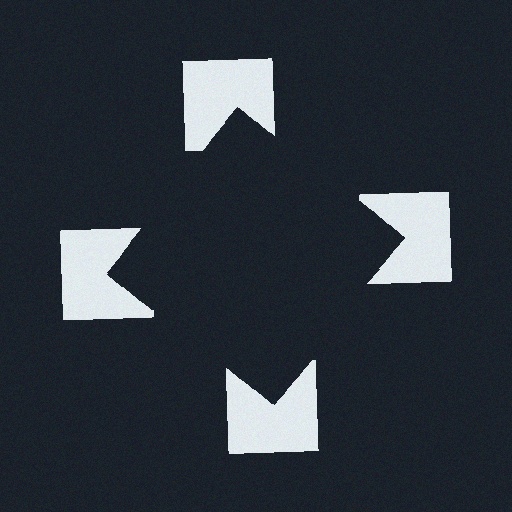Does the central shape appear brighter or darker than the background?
It typically appears slightly darker than the background, even though no actual brightness change is drawn.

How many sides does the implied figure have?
4 sides.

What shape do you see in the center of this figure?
An illusory square — its edges are inferred from the aligned wedge cuts in the notched squares, not physically drawn.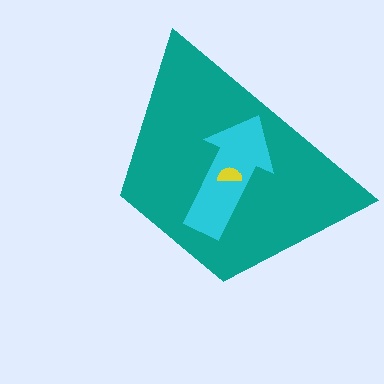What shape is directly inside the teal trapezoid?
The cyan arrow.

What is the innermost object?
The yellow semicircle.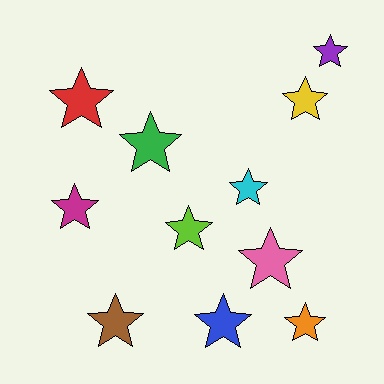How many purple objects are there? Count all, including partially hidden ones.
There is 1 purple object.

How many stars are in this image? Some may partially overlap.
There are 11 stars.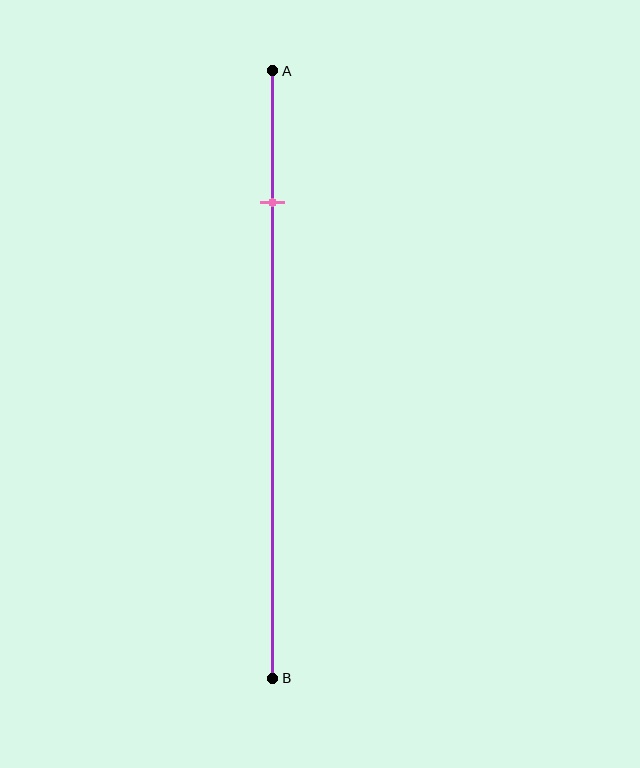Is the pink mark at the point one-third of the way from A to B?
No, the mark is at about 20% from A, not at the 33% one-third point.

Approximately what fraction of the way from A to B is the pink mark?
The pink mark is approximately 20% of the way from A to B.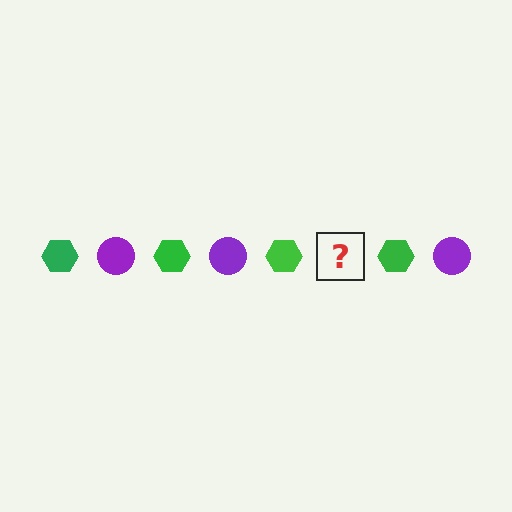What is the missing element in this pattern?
The missing element is a purple circle.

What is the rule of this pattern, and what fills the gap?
The rule is that the pattern alternates between green hexagon and purple circle. The gap should be filled with a purple circle.